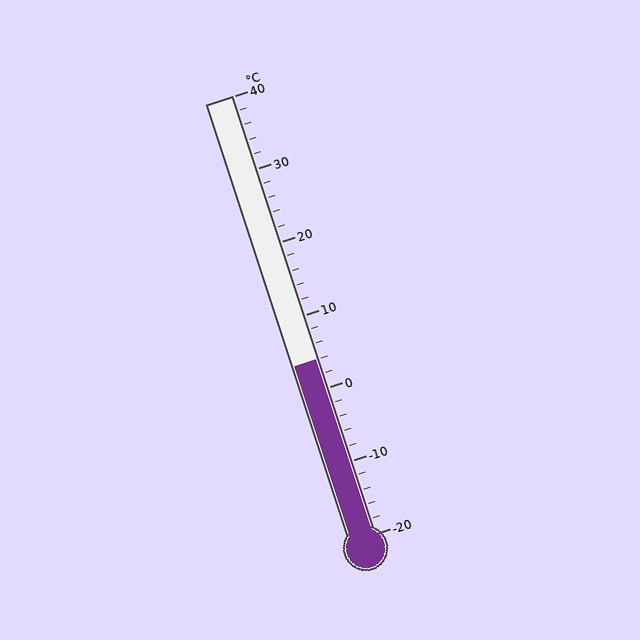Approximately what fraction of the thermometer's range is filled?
The thermometer is filled to approximately 40% of its range.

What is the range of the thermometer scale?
The thermometer scale ranges from -20°C to 40°C.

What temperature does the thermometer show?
The thermometer shows approximately 4°C.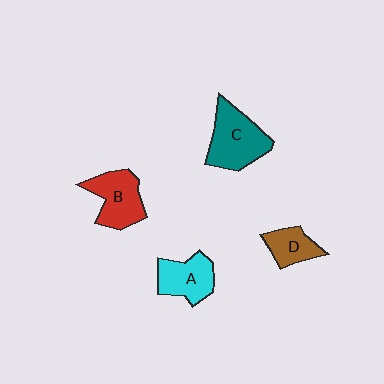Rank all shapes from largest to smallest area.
From largest to smallest: C (teal), B (red), A (cyan), D (brown).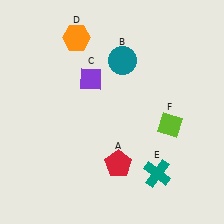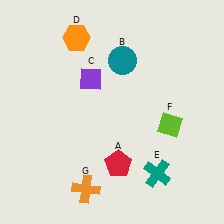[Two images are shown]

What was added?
An orange cross (G) was added in Image 2.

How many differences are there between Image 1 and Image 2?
There is 1 difference between the two images.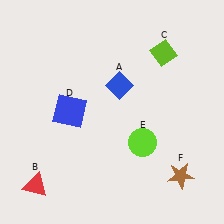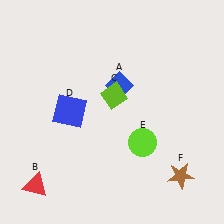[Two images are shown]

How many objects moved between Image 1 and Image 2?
1 object moved between the two images.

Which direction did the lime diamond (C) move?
The lime diamond (C) moved left.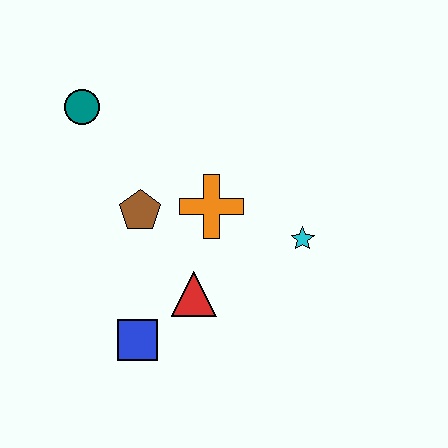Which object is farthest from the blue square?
The teal circle is farthest from the blue square.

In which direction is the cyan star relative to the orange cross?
The cyan star is to the right of the orange cross.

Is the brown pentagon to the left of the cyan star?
Yes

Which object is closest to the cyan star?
The orange cross is closest to the cyan star.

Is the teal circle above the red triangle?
Yes